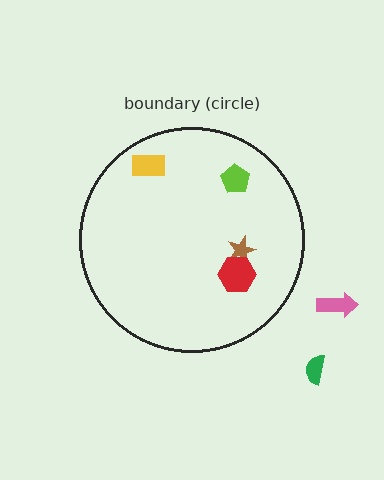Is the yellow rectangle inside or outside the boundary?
Inside.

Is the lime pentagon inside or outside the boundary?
Inside.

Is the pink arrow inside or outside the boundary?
Outside.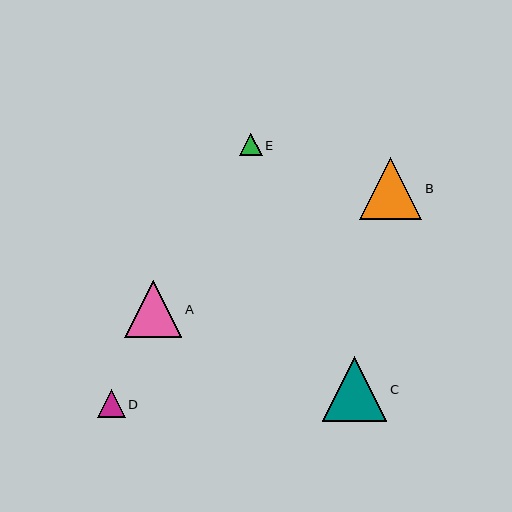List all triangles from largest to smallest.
From largest to smallest: C, B, A, D, E.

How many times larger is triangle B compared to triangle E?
Triangle B is approximately 2.8 times the size of triangle E.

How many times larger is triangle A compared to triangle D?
Triangle A is approximately 2.1 times the size of triangle D.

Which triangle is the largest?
Triangle C is the largest with a size of approximately 64 pixels.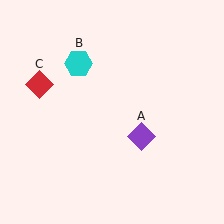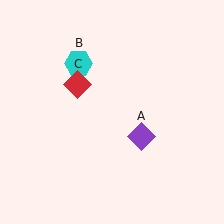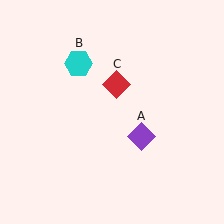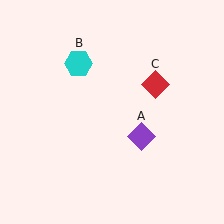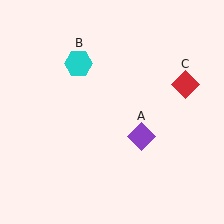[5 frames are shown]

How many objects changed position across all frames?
1 object changed position: red diamond (object C).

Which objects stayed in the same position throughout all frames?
Purple diamond (object A) and cyan hexagon (object B) remained stationary.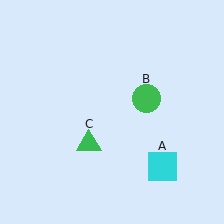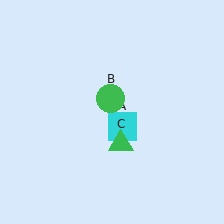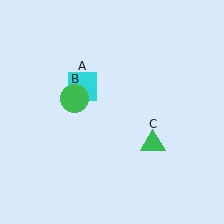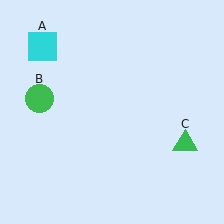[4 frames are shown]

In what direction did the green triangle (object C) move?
The green triangle (object C) moved right.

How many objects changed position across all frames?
3 objects changed position: cyan square (object A), green circle (object B), green triangle (object C).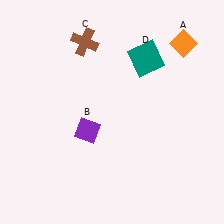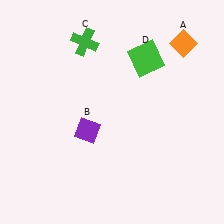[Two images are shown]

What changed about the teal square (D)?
In Image 1, D is teal. In Image 2, it changed to green.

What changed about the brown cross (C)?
In Image 1, C is brown. In Image 2, it changed to green.